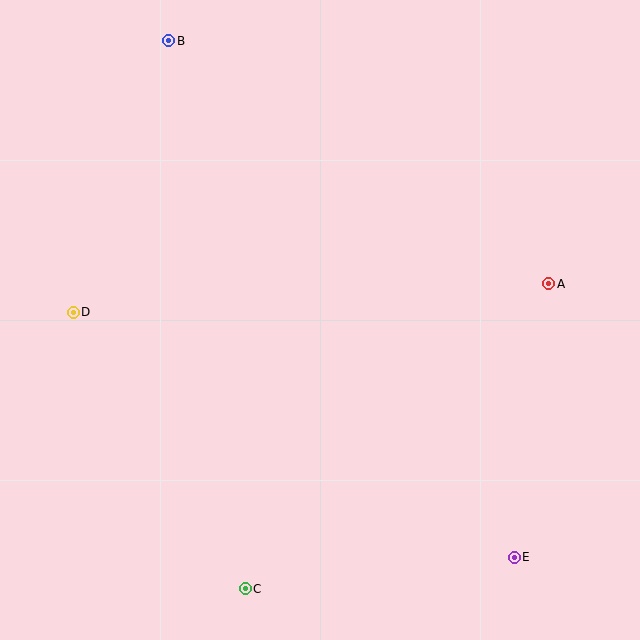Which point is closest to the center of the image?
Point A at (549, 284) is closest to the center.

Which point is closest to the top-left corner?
Point B is closest to the top-left corner.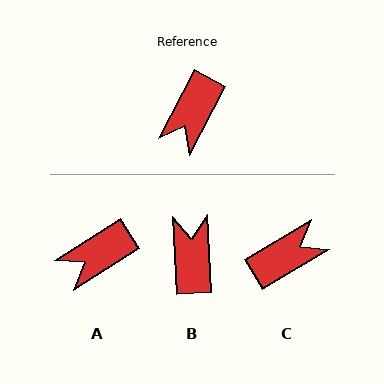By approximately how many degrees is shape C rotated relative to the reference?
Approximately 149 degrees counter-clockwise.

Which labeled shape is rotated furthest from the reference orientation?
B, about 149 degrees away.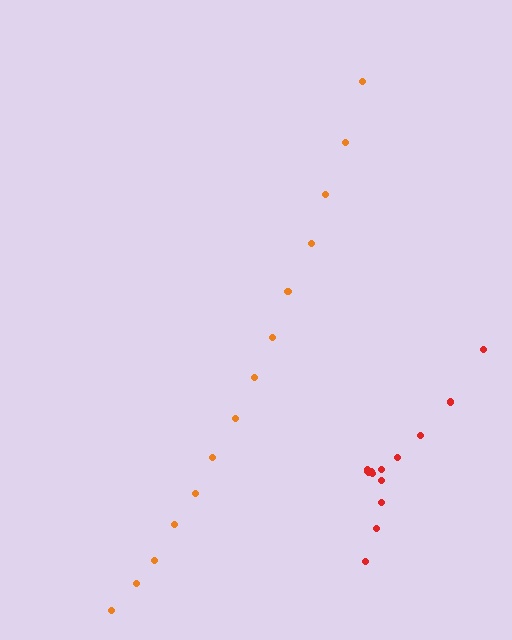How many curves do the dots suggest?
There are 2 distinct paths.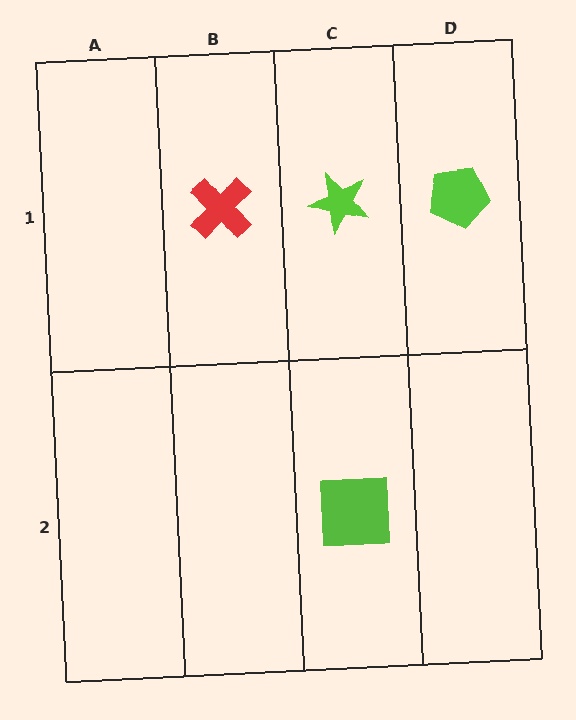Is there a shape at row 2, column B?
No, that cell is empty.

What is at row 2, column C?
A lime square.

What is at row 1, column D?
A lime pentagon.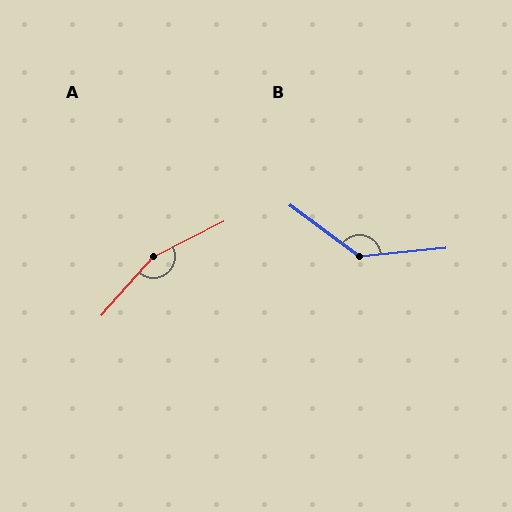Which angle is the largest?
A, at approximately 158 degrees.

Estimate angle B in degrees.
Approximately 138 degrees.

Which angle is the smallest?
B, at approximately 138 degrees.